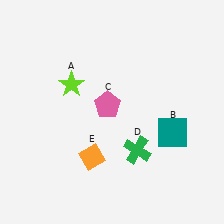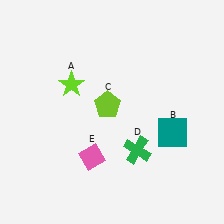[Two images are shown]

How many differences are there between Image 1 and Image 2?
There are 2 differences between the two images.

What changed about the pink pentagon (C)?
In Image 1, C is pink. In Image 2, it changed to lime.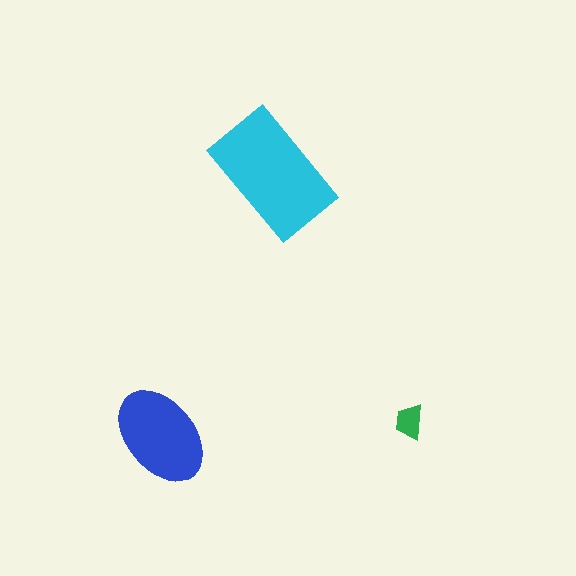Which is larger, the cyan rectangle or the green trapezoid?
The cyan rectangle.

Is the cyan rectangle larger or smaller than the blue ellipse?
Larger.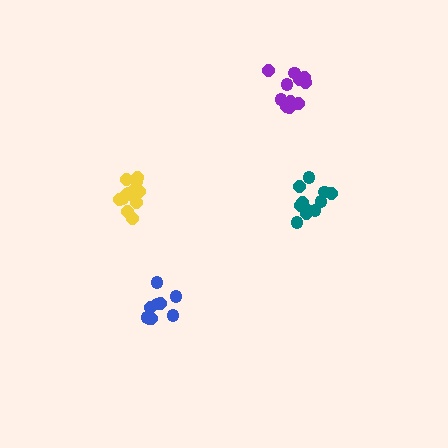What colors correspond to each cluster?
The clusters are colored: teal, blue, yellow, purple.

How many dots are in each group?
Group 1: 12 dots, Group 2: 9 dots, Group 3: 14 dots, Group 4: 12 dots (47 total).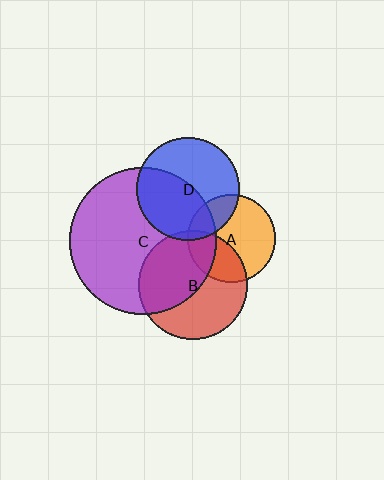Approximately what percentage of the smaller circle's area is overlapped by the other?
Approximately 5%.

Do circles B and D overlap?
Yes.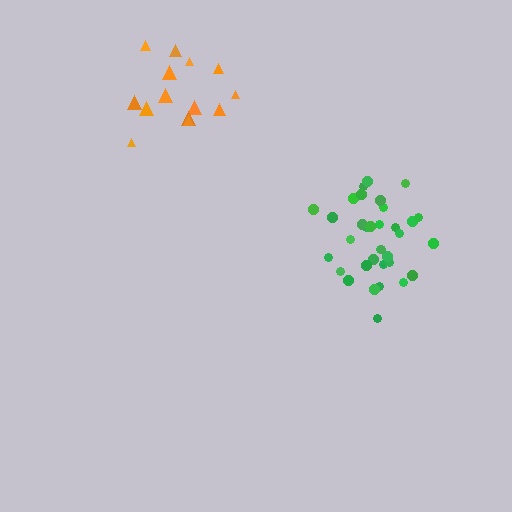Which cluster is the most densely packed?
Green.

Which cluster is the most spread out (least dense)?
Orange.